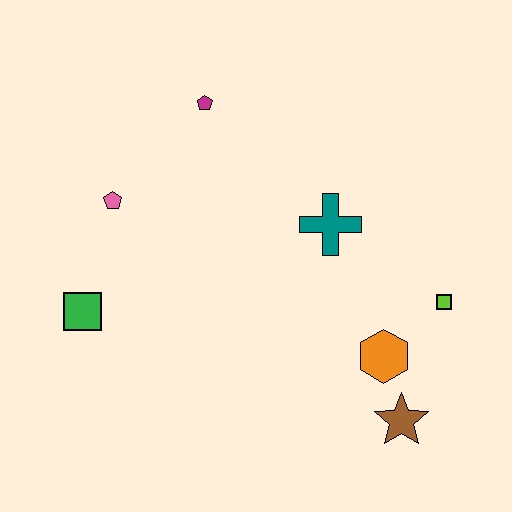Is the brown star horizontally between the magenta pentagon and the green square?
No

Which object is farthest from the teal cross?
The green square is farthest from the teal cross.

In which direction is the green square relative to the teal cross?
The green square is to the left of the teal cross.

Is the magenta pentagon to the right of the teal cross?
No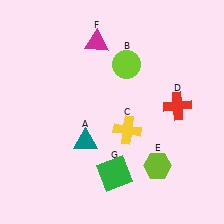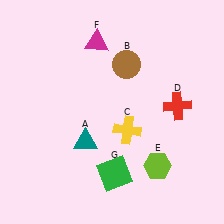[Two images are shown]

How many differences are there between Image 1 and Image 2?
There is 1 difference between the two images.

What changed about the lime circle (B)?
In Image 1, B is lime. In Image 2, it changed to brown.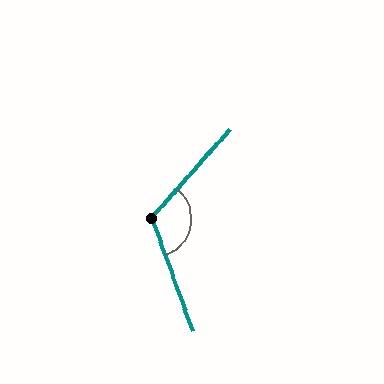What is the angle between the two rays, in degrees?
Approximately 119 degrees.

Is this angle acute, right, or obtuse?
It is obtuse.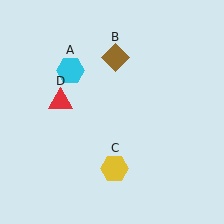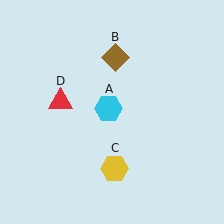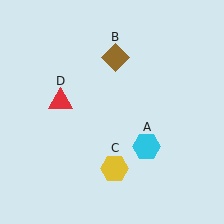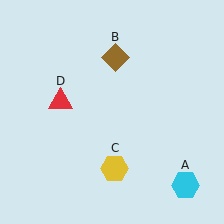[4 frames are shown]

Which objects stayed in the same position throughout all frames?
Brown diamond (object B) and yellow hexagon (object C) and red triangle (object D) remained stationary.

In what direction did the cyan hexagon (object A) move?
The cyan hexagon (object A) moved down and to the right.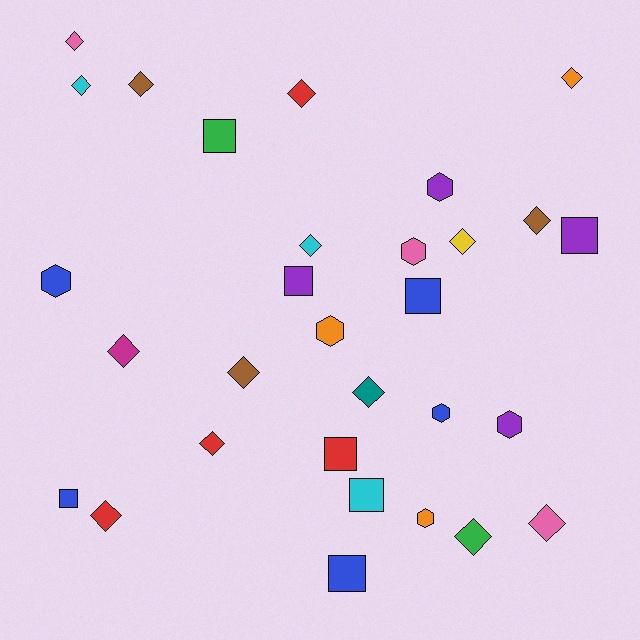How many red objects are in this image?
There are 4 red objects.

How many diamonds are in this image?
There are 15 diamonds.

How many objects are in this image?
There are 30 objects.